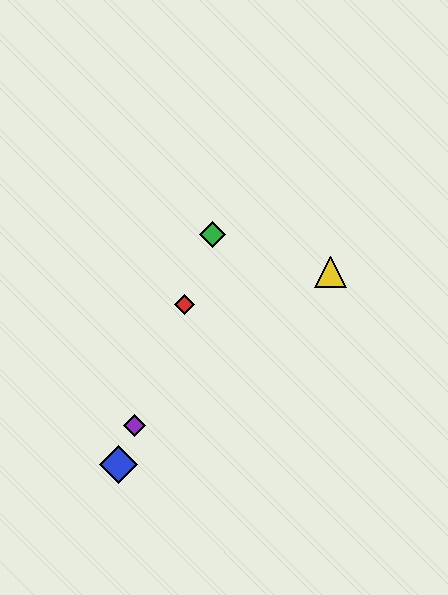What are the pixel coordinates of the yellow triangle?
The yellow triangle is at (330, 272).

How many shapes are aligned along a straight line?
4 shapes (the red diamond, the blue diamond, the green diamond, the purple diamond) are aligned along a straight line.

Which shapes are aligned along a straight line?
The red diamond, the blue diamond, the green diamond, the purple diamond are aligned along a straight line.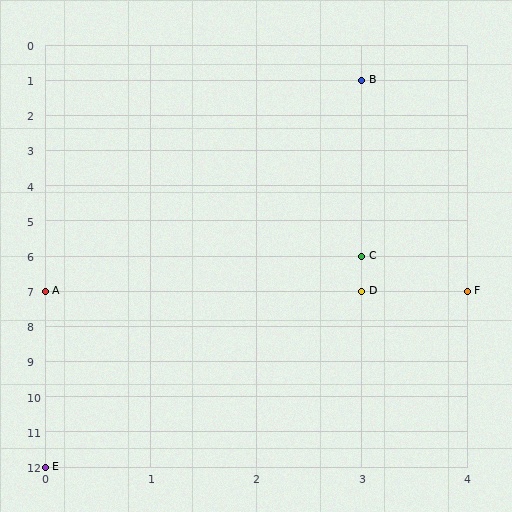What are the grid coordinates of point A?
Point A is at grid coordinates (0, 7).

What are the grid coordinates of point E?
Point E is at grid coordinates (0, 12).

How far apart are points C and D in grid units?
Points C and D are 1 row apart.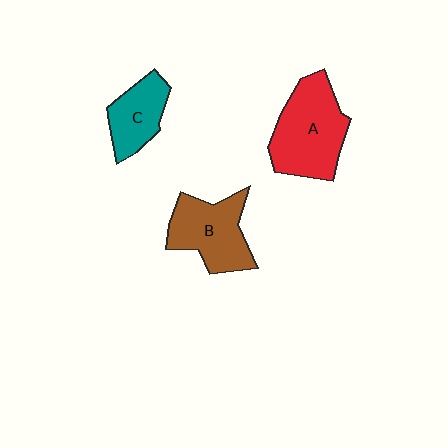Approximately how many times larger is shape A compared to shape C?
Approximately 1.7 times.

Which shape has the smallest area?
Shape C (teal).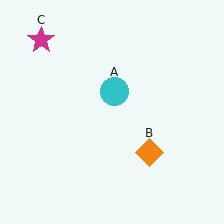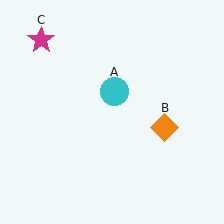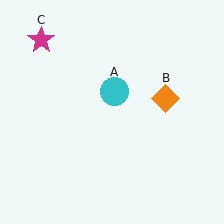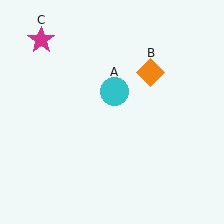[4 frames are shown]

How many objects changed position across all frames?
1 object changed position: orange diamond (object B).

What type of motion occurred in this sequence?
The orange diamond (object B) rotated counterclockwise around the center of the scene.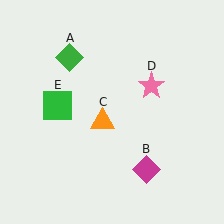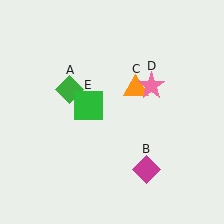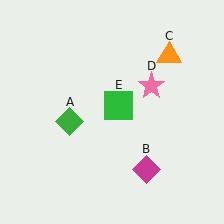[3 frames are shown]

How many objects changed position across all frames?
3 objects changed position: green diamond (object A), orange triangle (object C), green square (object E).